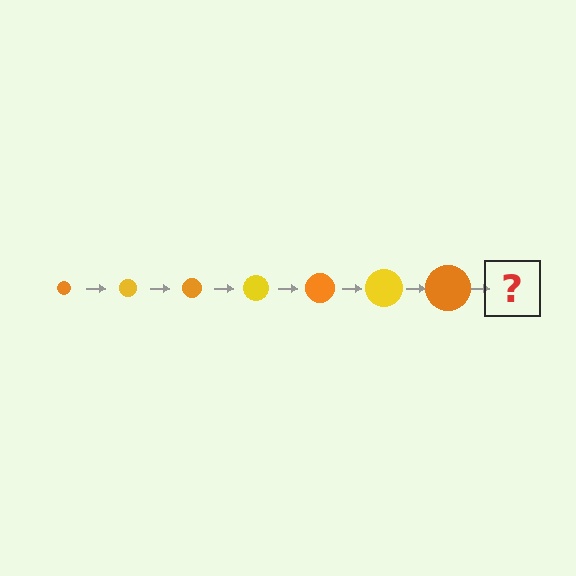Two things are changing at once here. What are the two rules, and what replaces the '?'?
The two rules are that the circle grows larger each step and the color cycles through orange and yellow. The '?' should be a yellow circle, larger than the previous one.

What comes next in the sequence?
The next element should be a yellow circle, larger than the previous one.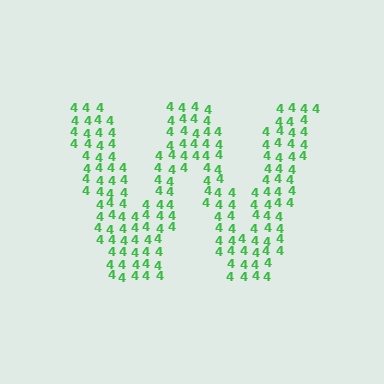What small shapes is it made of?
It is made of small digit 4's.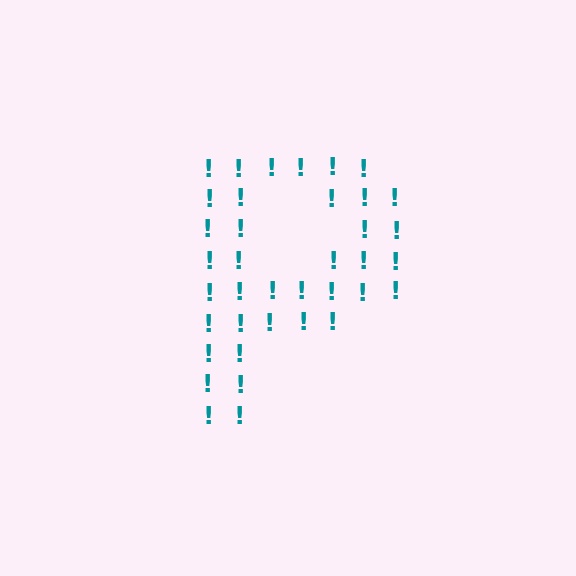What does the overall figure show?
The overall figure shows the letter P.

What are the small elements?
The small elements are exclamation marks.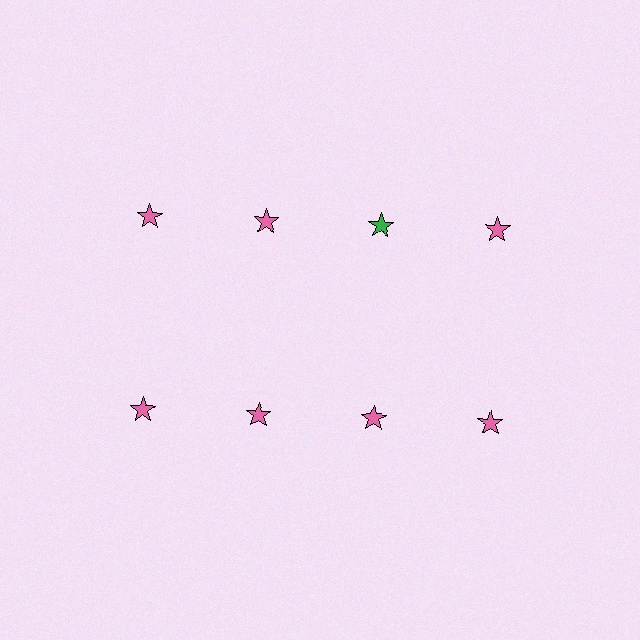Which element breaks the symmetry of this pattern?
The green star in the top row, center column breaks the symmetry. All other shapes are pink stars.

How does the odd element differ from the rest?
It has a different color: green instead of pink.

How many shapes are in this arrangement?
There are 8 shapes arranged in a grid pattern.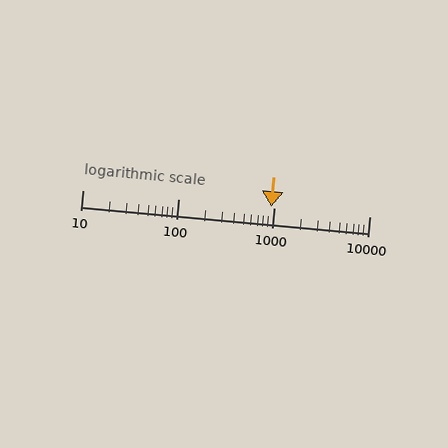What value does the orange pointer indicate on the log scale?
The pointer indicates approximately 940.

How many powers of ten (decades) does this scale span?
The scale spans 3 decades, from 10 to 10000.